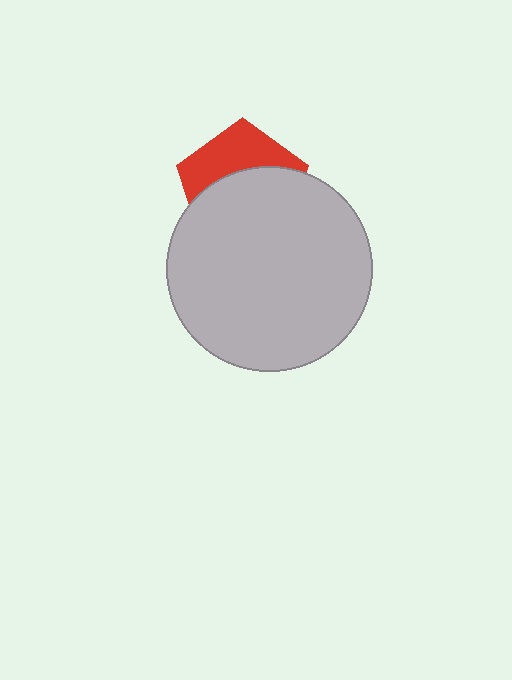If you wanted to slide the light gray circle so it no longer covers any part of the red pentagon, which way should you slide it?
Slide it down — that is the most direct way to separate the two shapes.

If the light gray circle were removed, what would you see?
You would see the complete red pentagon.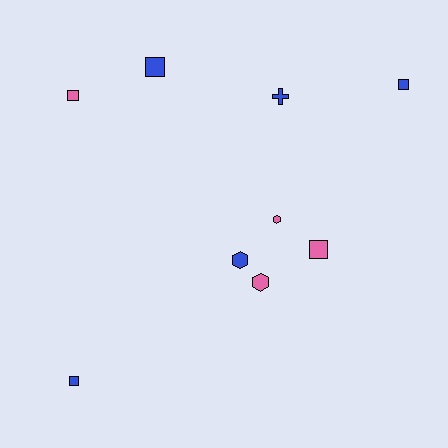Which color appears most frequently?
Blue, with 5 objects.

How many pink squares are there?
There are 2 pink squares.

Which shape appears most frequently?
Square, with 5 objects.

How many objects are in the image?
There are 9 objects.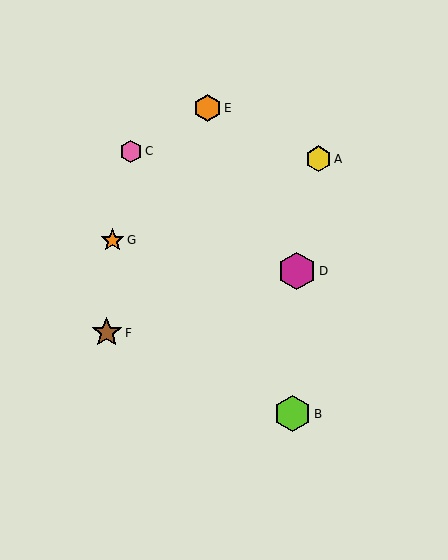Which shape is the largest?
The magenta hexagon (labeled D) is the largest.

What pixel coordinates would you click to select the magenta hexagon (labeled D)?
Click at (297, 271) to select the magenta hexagon D.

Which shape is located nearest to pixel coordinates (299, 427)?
The lime hexagon (labeled B) at (293, 414) is nearest to that location.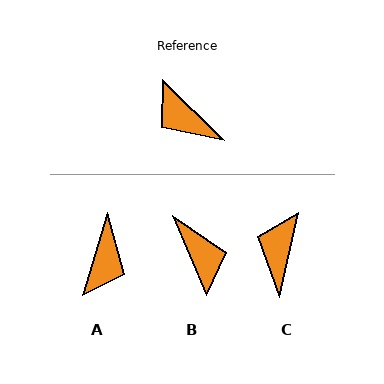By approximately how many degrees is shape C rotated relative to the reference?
Approximately 58 degrees clockwise.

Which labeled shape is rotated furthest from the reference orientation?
B, about 158 degrees away.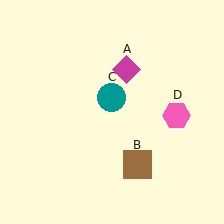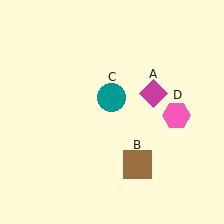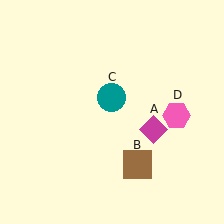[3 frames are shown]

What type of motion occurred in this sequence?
The magenta diamond (object A) rotated clockwise around the center of the scene.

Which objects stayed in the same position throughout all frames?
Brown square (object B) and teal circle (object C) and pink hexagon (object D) remained stationary.